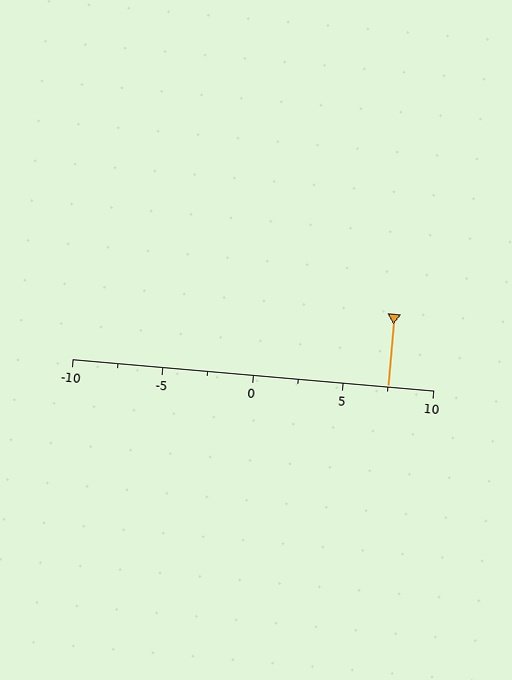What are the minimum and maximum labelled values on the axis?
The axis runs from -10 to 10.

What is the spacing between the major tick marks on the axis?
The major ticks are spaced 5 apart.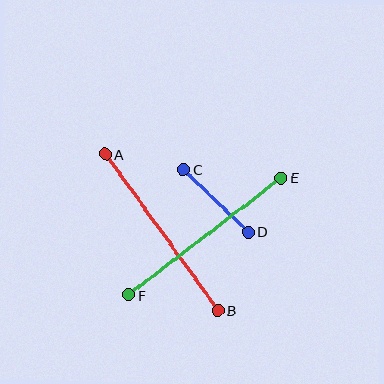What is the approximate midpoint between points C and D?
The midpoint is at approximately (216, 200) pixels.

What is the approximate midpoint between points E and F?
The midpoint is at approximately (205, 237) pixels.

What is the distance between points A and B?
The distance is approximately 193 pixels.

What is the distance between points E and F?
The distance is approximately 192 pixels.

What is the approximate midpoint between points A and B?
The midpoint is at approximately (162, 232) pixels.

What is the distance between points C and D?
The distance is approximately 90 pixels.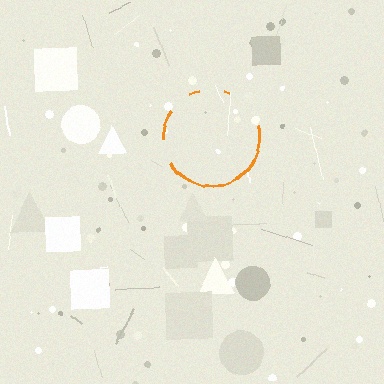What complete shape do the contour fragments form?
The contour fragments form a circle.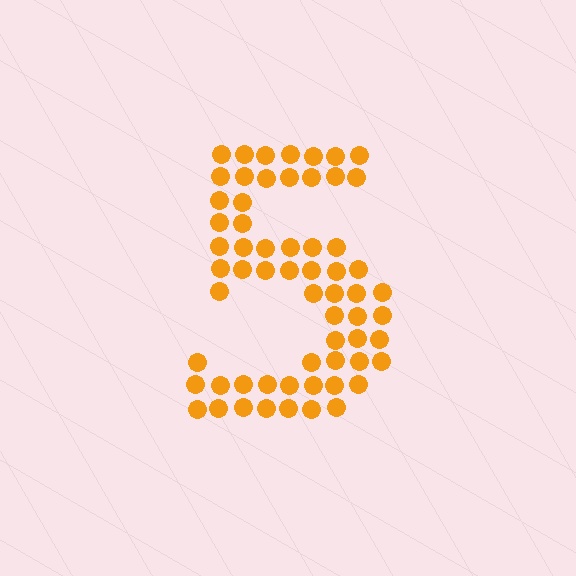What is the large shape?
The large shape is the digit 5.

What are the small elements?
The small elements are circles.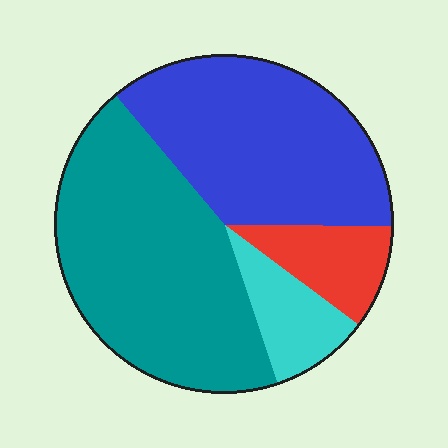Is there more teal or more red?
Teal.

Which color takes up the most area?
Teal, at roughly 45%.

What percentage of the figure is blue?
Blue covers about 35% of the figure.